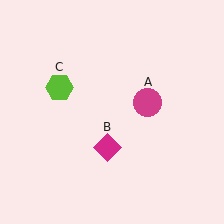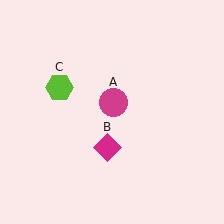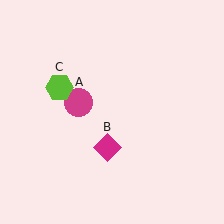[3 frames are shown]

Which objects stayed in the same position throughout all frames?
Magenta diamond (object B) and lime hexagon (object C) remained stationary.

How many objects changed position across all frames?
1 object changed position: magenta circle (object A).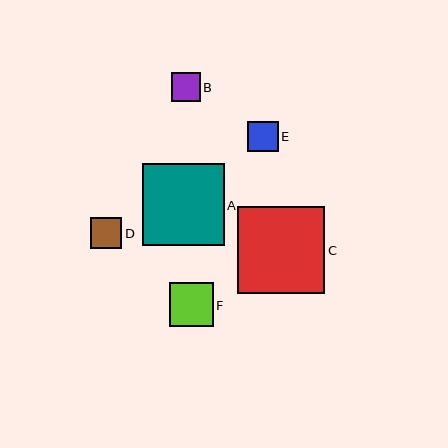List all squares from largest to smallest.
From largest to smallest: C, A, F, D, E, B.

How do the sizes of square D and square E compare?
Square D and square E are approximately the same size.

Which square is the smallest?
Square B is the smallest with a size of approximately 29 pixels.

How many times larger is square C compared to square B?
Square C is approximately 3.0 times the size of square B.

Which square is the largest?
Square C is the largest with a size of approximately 87 pixels.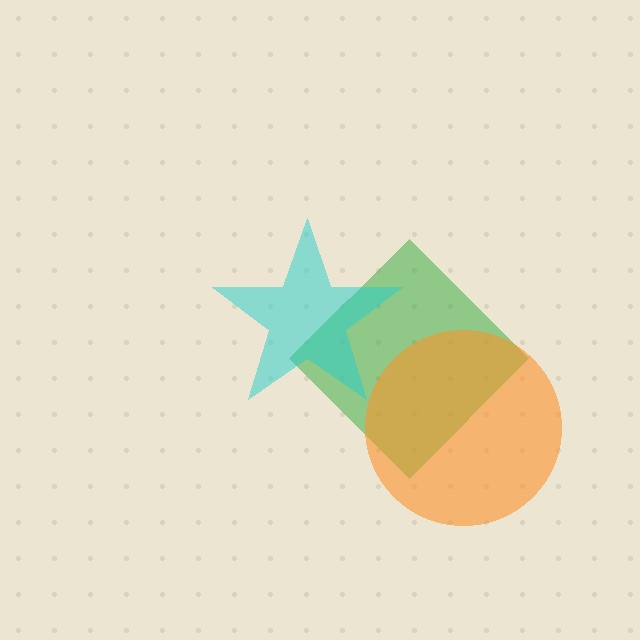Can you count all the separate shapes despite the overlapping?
Yes, there are 3 separate shapes.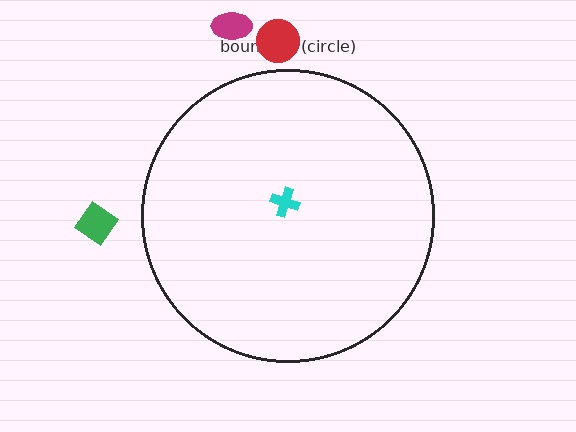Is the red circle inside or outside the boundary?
Outside.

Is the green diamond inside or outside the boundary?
Outside.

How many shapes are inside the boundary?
1 inside, 3 outside.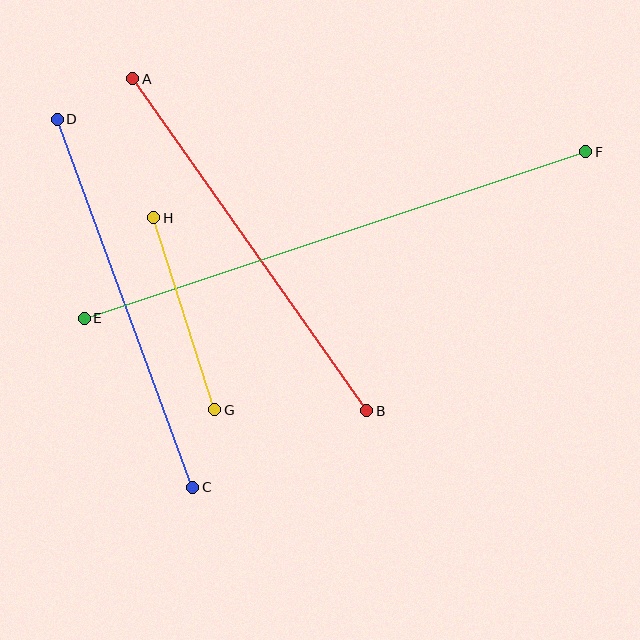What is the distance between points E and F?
The distance is approximately 528 pixels.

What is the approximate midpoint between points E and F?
The midpoint is at approximately (335, 235) pixels.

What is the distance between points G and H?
The distance is approximately 202 pixels.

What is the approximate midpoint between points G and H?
The midpoint is at approximately (184, 314) pixels.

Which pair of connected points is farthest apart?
Points E and F are farthest apart.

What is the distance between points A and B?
The distance is approximately 406 pixels.